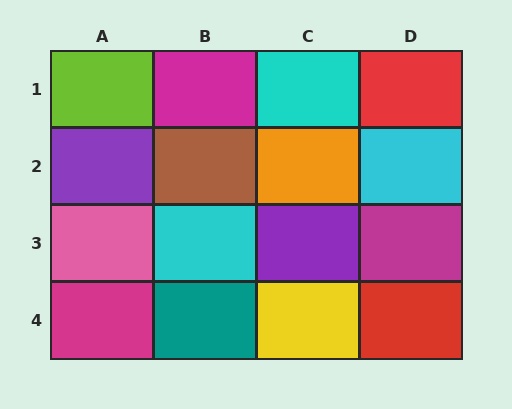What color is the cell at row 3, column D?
Magenta.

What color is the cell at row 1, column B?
Magenta.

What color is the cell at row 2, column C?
Orange.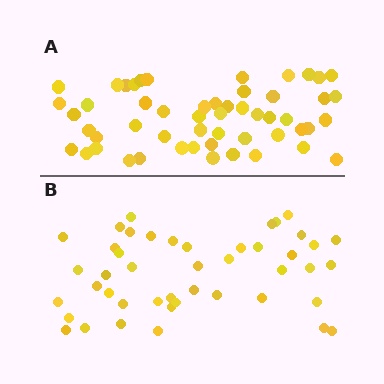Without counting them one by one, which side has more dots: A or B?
Region A (the top region) has more dots.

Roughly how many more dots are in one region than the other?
Region A has roughly 8 or so more dots than region B.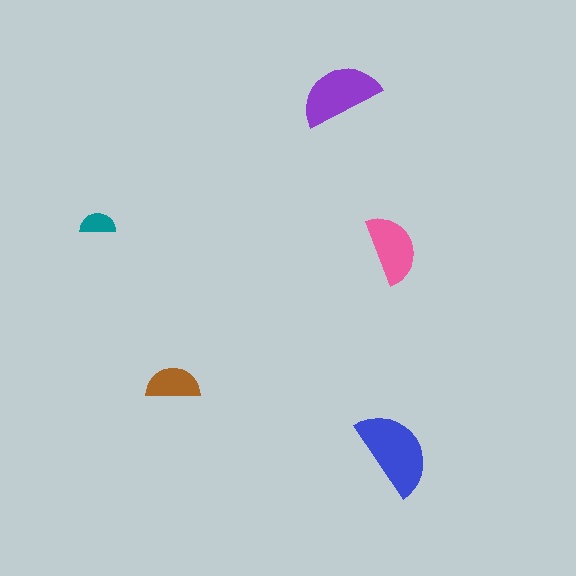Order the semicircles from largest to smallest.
the blue one, the purple one, the pink one, the brown one, the teal one.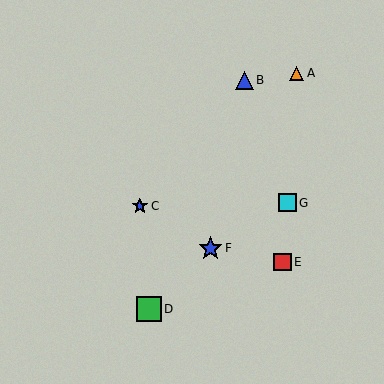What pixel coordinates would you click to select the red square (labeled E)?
Click at (282, 262) to select the red square E.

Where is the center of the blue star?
The center of the blue star is at (140, 206).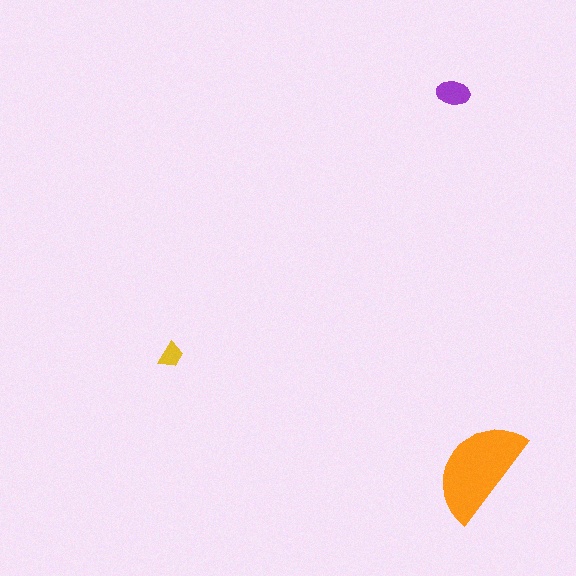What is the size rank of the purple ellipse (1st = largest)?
2nd.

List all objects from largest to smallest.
The orange semicircle, the purple ellipse, the yellow trapezoid.